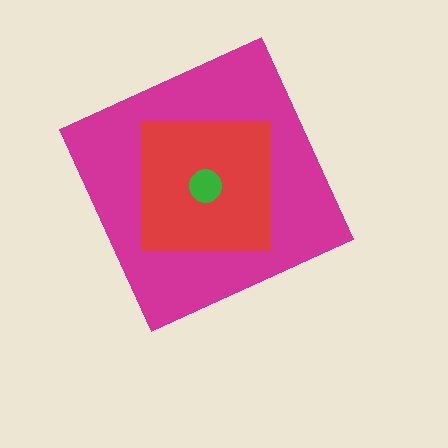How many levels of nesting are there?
3.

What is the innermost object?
The green circle.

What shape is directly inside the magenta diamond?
The red square.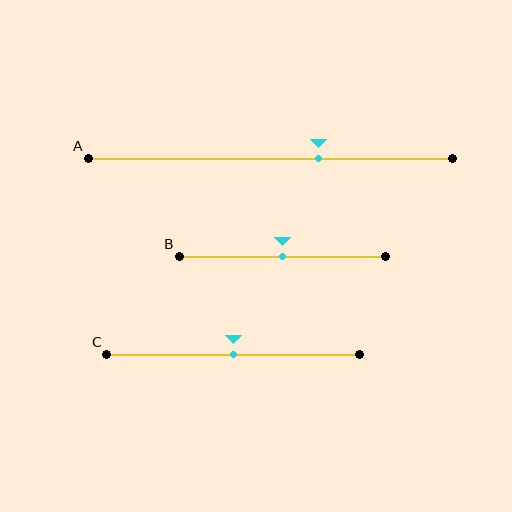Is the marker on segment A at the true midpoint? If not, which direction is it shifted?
No, the marker on segment A is shifted to the right by about 13% of the segment length.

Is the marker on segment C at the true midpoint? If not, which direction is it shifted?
Yes, the marker on segment C is at the true midpoint.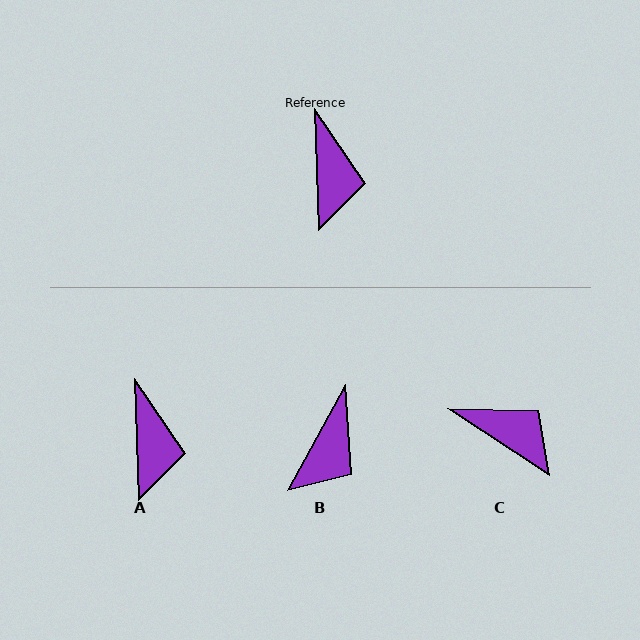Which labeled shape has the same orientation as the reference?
A.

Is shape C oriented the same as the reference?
No, it is off by about 55 degrees.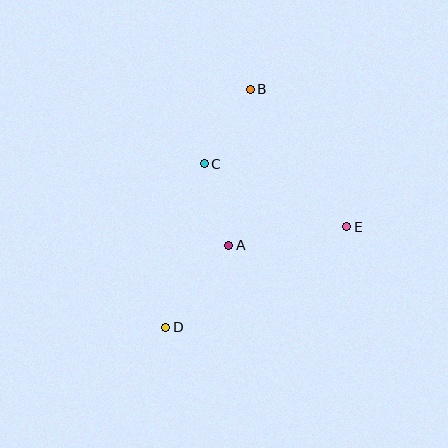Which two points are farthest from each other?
Points B and D are farthest from each other.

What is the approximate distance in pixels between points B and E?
The distance between B and E is approximately 168 pixels.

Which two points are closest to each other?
Points A and C are closest to each other.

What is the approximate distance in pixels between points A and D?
The distance between A and D is approximately 103 pixels.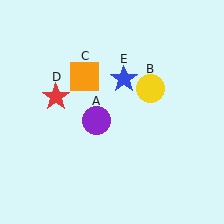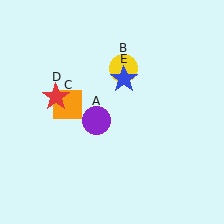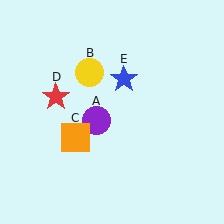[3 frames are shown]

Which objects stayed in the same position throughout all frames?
Purple circle (object A) and red star (object D) and blue star (object E) remained stationary.